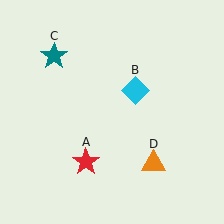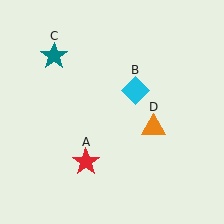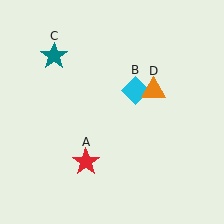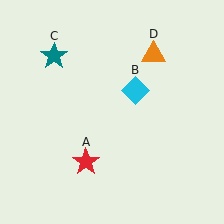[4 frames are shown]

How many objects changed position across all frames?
1 object changed position: orange triangle (object D).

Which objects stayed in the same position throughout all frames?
Red star (object A) and cyan diamond (object B) and teal star (object C) remained stationary.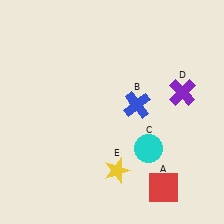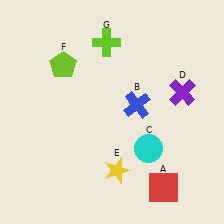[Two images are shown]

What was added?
A lime pentagon (F), a lime cross (G) were added in Image 2.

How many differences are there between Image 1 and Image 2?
There are 2 differences between the two images.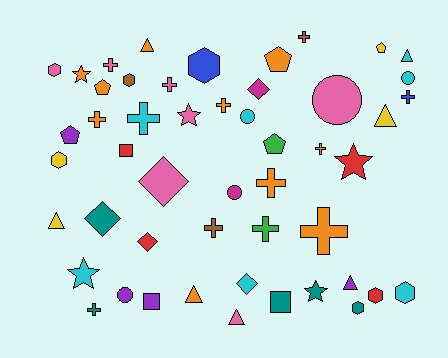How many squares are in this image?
There are 3 squares.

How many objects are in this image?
There are 50 objects.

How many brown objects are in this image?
There are 3 brown objects.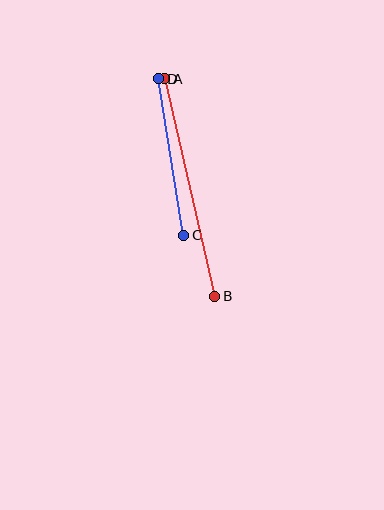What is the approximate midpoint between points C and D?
The midpoint is at approximately (171, 157) pixels.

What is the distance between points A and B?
The distance is approximately 223 pixels.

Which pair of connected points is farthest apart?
Points A and B are farthest apart.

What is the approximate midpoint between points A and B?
The midpoint is at approximately (190, 188) pixels.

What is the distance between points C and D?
The distance is approximately 159 pixels.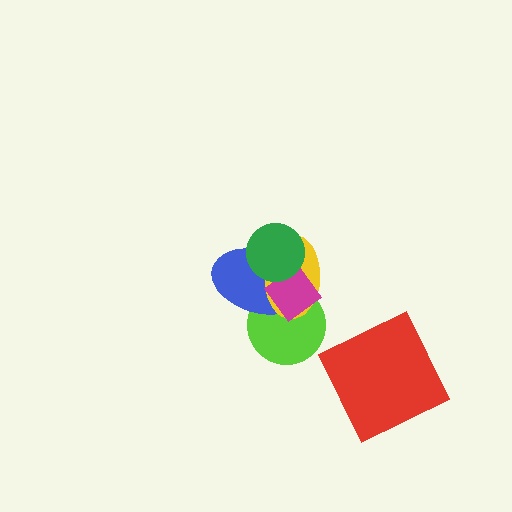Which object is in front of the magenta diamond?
The green circle is in front of the magenta diamond.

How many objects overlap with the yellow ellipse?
4 objects overlap with the yellow ellipse.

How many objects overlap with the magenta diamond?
4 objects overlap with the magenta diamond.